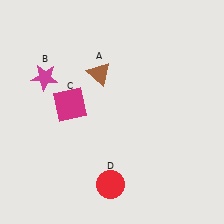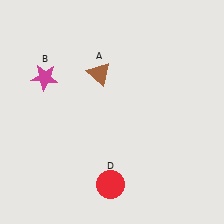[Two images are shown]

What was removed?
The magenta square (C) was removed in Image 2.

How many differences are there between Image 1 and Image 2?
There is 1 difference between the two images.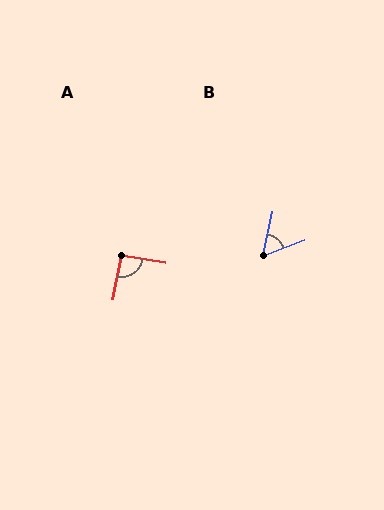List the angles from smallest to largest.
B (58°), A (92°).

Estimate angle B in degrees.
Approximately 58 degrees.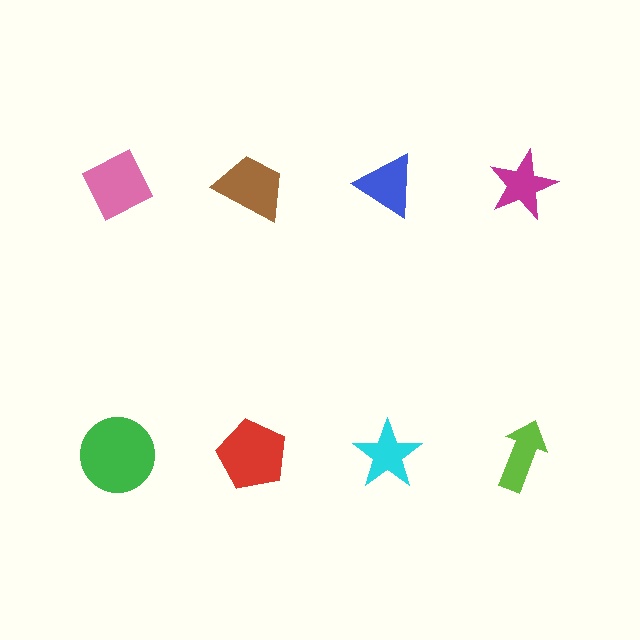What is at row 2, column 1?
A green circle.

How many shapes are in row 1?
4 shapes.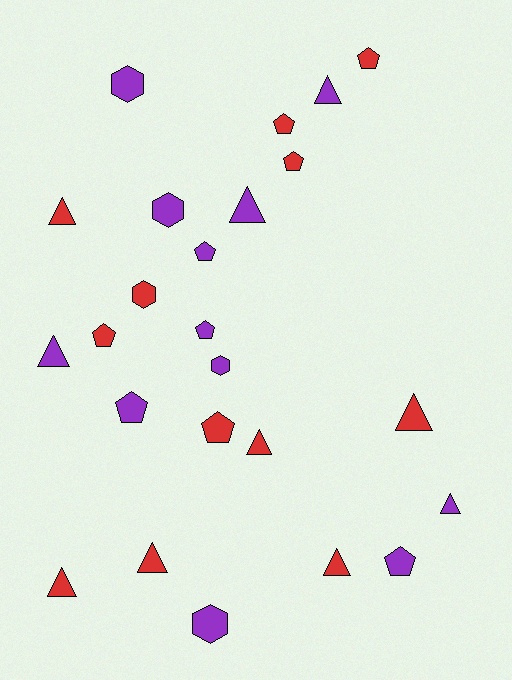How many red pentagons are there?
There are 5 red pentagons.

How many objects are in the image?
There are 24 objects.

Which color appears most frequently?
Red, with 12 objects.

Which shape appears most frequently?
Triangle, with 10 objects.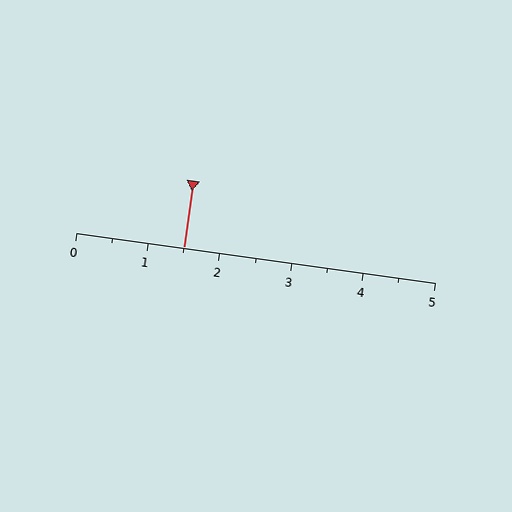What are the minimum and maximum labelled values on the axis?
The axis runs from 0 to 5.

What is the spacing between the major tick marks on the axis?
The major ticks are spaced 1 apart.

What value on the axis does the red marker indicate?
The marker indicates approximately 1.5.